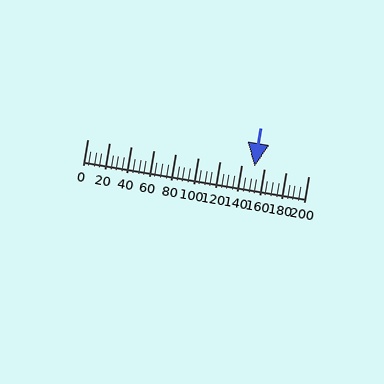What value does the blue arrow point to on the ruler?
The blue arrow points to approximately 152.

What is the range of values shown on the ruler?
The ruler shows values from 0 to 200.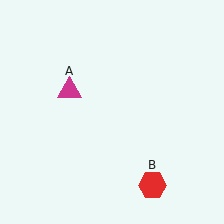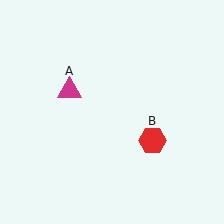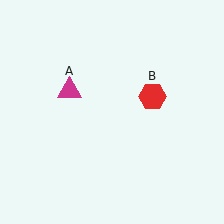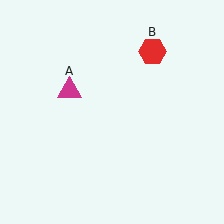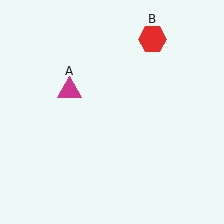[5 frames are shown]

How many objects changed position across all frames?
1 object changed position: red hexagon (object B).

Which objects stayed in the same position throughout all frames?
Magenta triangle (object A) remained stationary.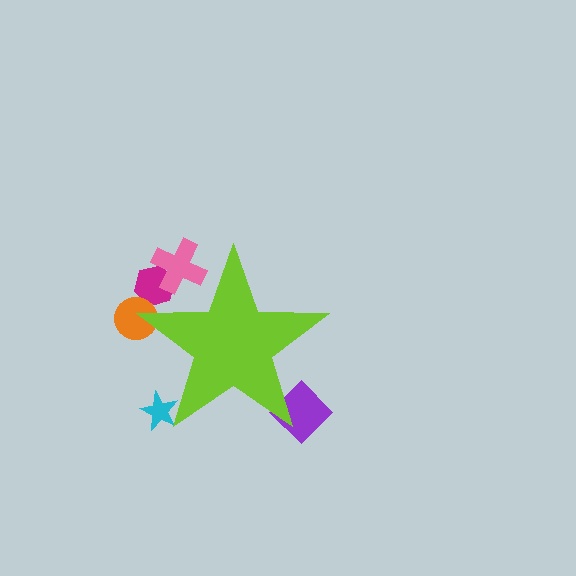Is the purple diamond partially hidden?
Yes, the purple diamond is partially hidden behind the lime star.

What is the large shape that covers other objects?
A lime star.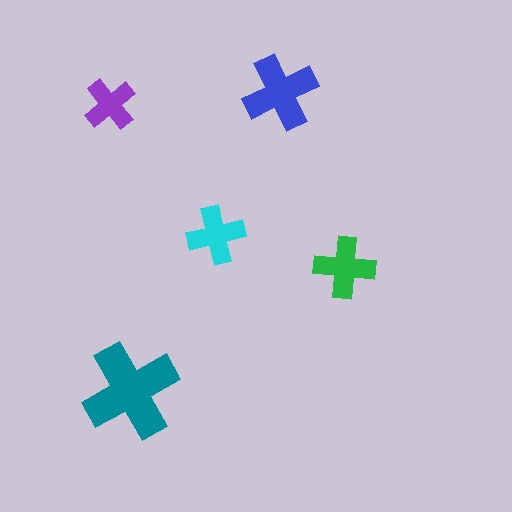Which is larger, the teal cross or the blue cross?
The teal one.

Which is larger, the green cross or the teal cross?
The teal one.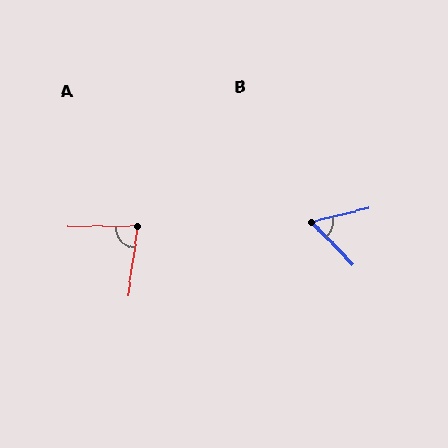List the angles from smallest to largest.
B (59°), A (82°).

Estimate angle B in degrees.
Approximately 59 degrees.